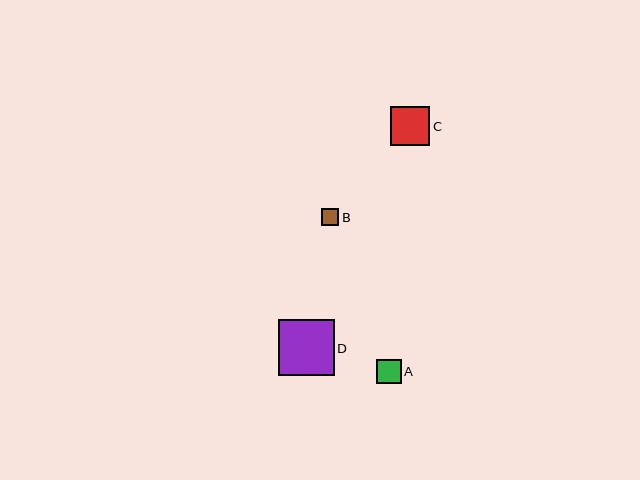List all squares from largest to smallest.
From largest to smallest: D, C, A, B.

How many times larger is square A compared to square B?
Square A is approximately 1.4 times the size of square B.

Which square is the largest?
Square D is the largest with a size of approximately 56 pixels.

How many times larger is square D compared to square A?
Square D is approximately 2.3 times the size of square A.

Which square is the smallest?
Square B is the smallest with a size of approximately 17 pixels.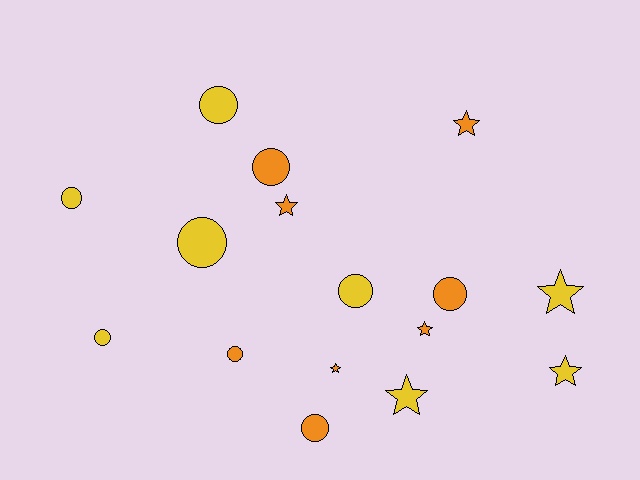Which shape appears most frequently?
Circle, with 9 objects.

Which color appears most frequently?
Orange, with 8 objects.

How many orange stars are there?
There are 4 orange stars.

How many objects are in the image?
There are 16 objects.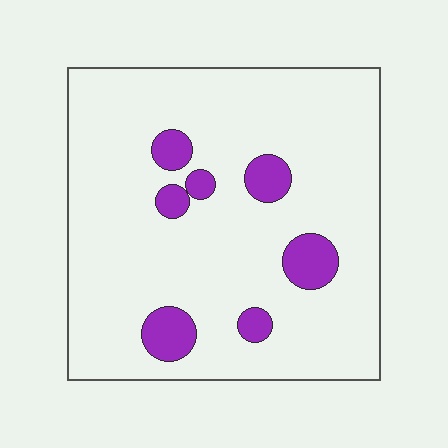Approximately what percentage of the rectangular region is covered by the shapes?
Approximately 10%.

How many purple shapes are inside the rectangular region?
7.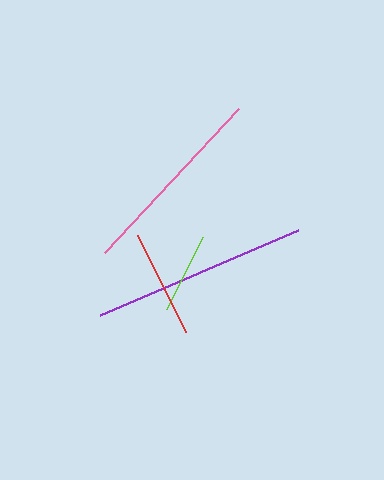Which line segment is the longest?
The purple line is the longest at approximately 215 pixels.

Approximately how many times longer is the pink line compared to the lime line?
The pink line is approximately 2.4 times the length of the lime line.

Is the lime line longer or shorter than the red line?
The red line is longer than the lime line.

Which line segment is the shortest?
The lime line is the shortest at approximately 81 pixels.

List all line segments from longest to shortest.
From longest to shortest: purple, pink, red, lime.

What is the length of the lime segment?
The lime segment is approximately 81 pixels long.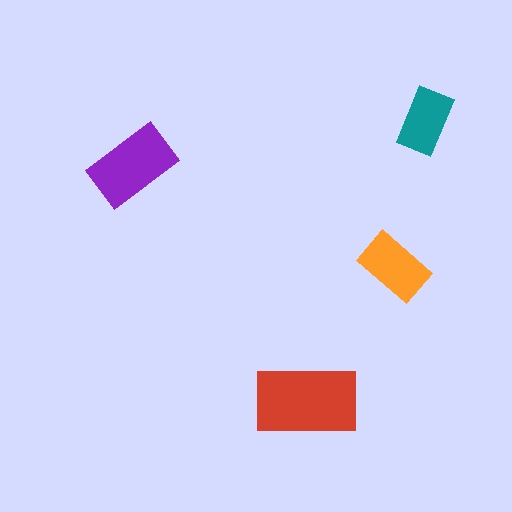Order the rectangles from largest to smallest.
the red one, the purple one, the orange one, the teal one.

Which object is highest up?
The teal rectangle is topmost.